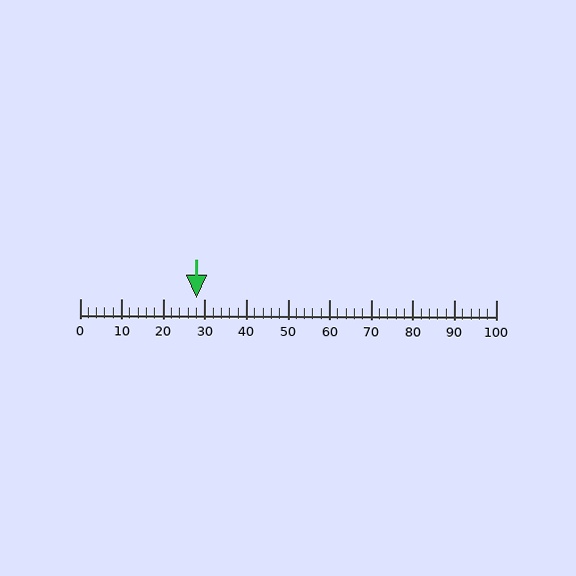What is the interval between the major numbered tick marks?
The major tick marks are spaced 10 units apart.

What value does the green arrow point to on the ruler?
The green arrow points to approximately 28.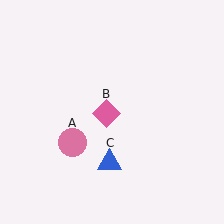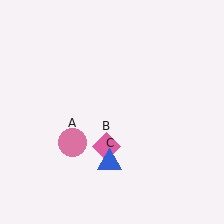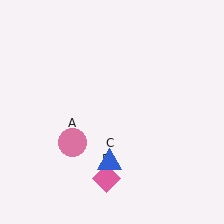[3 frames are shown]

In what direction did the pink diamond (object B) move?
The pink diamond (object B) moved down.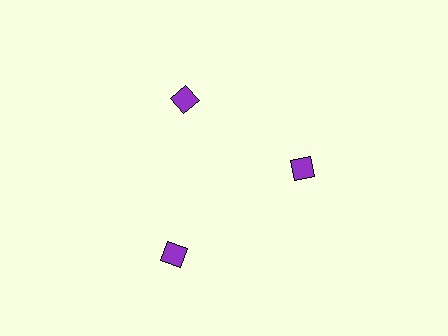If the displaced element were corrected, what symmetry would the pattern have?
It would have 3-fold rotational symmetry — the pattern would map onto itself every 120 degrees.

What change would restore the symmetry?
The symmetry would be restored by moving it inward, back onto the ring so that all 3 diamonds sit at equal angles and equal distance from the center.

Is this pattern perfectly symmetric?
No. The 3 purple diamonds are arranged in a ring, but one element near the 7 o'clock position is pushed outward from the center, breaking the 3-fold rotational symmetry.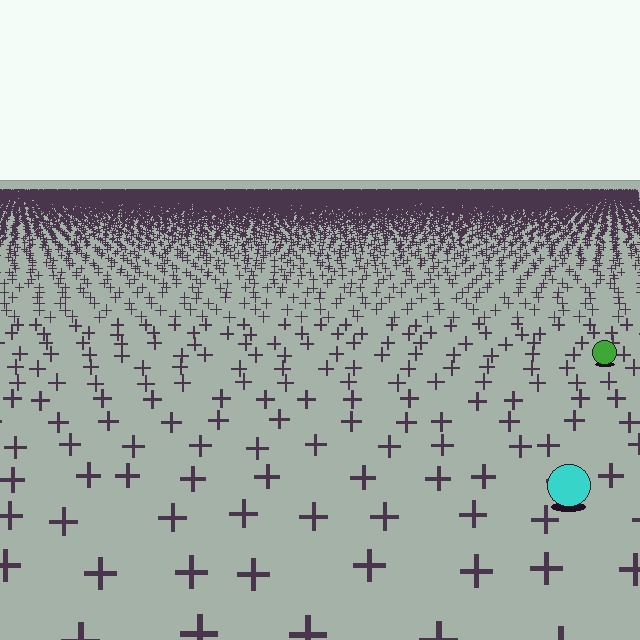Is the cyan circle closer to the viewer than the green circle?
Yes. The cyan circle is closer — you can tell from the texture gradient: the ground texture is coarser near it.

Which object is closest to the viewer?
The cyan circle is closest. The texture marks near it are larger and more spread out.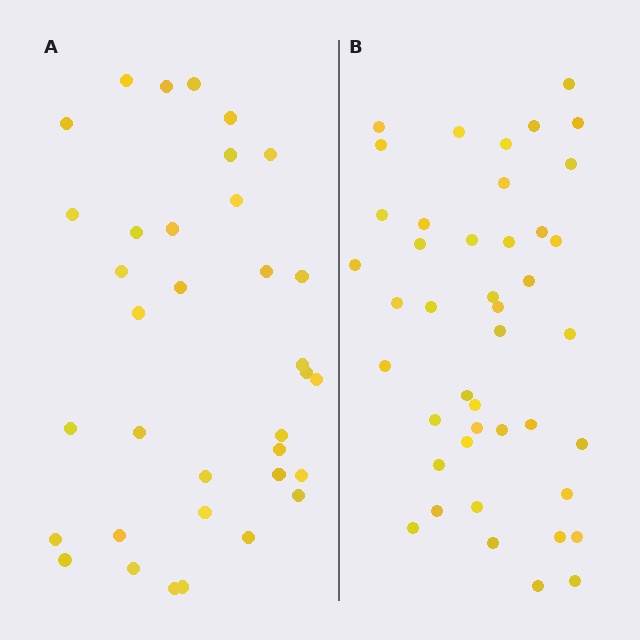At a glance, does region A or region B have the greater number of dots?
Region B (the right region) has more dots.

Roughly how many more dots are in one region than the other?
Region B has roughly 8 or so more dots than region A.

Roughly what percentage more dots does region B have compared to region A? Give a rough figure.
About 25% more.